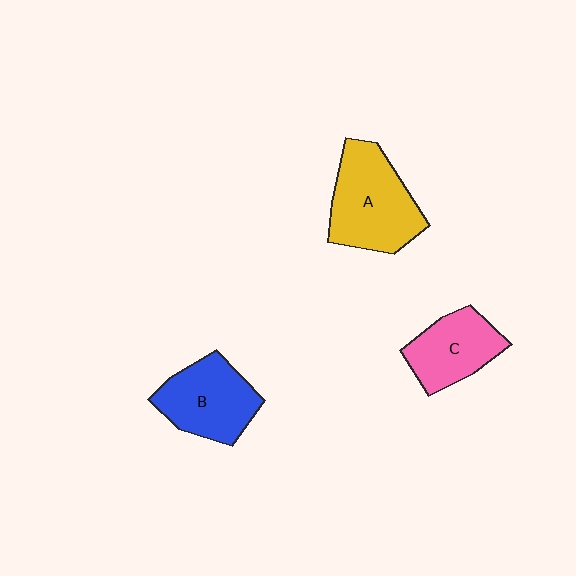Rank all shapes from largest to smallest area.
From largest to smallest: A (yellow), B (blue), C (pink).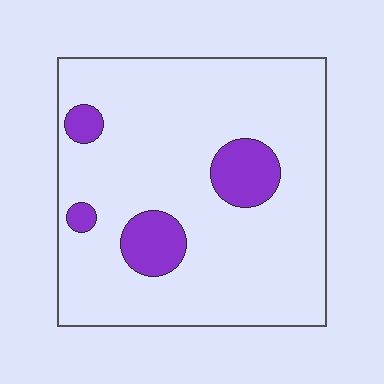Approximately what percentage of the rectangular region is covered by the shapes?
Approximately 15%.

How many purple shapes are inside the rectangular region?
4.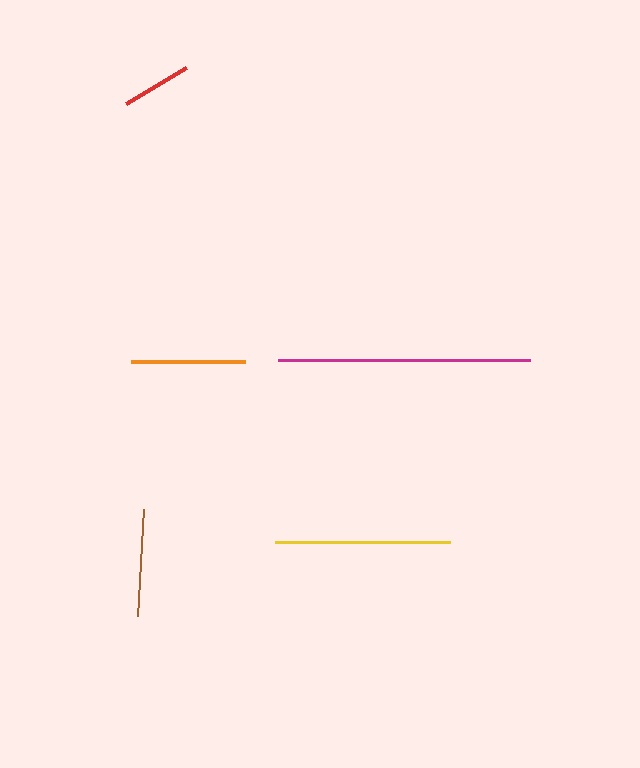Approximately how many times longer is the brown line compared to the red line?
The brown line is approximately 1.5 times the length of the red line.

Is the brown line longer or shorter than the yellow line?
The yellow line is longer than the brown line.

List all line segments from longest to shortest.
From longest to shortest: magenta, yellow, orange, brown, red.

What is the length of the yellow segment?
The yellow segment is approximately 175 pixels long.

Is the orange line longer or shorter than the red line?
The orange line is longer than the red line.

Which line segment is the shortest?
The red line is the shortest at approximately 70 pixels.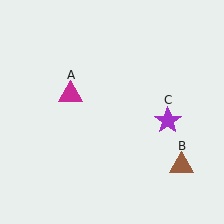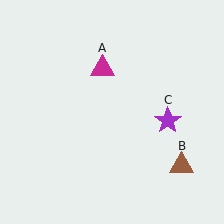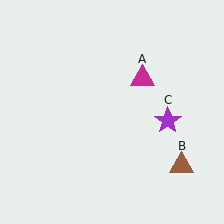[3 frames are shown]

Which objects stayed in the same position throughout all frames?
Brown triangle (object B) and purple star (object C) remained stationary.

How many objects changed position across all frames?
1 object changed position: magenta triangle (object A).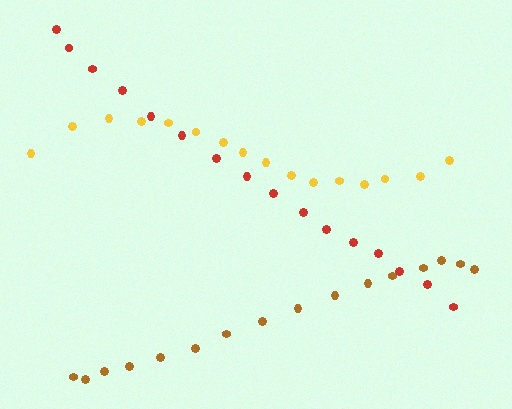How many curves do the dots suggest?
There are 3 distinct paths.